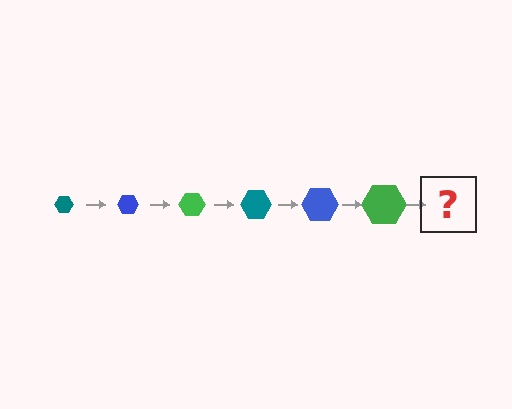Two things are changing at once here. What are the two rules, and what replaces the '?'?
The two rules are that the hexagon grows larger each step and the color cycles through teal, blue, and green. The '?' should be a teal hexagon, larger than the previous one.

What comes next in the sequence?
The next element should be a teal hexagon, larger than the previous one.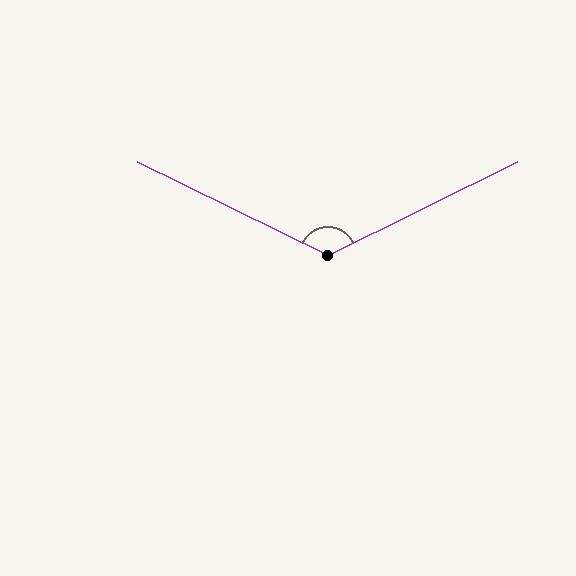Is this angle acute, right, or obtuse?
It is obtuse.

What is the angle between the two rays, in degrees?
Approximately 128 degrees.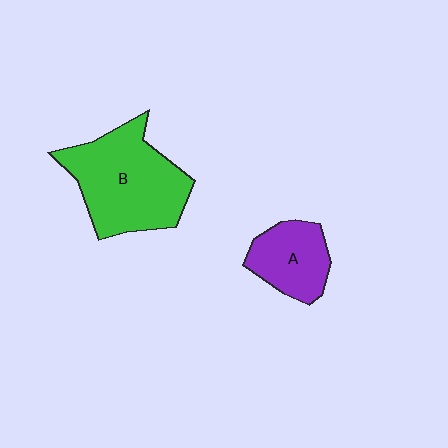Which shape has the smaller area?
Shape A (purple).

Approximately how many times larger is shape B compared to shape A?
Approximately 1.9 times.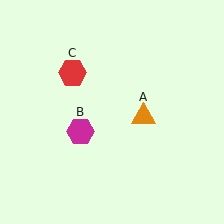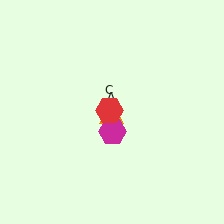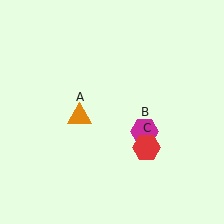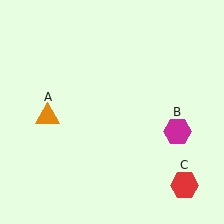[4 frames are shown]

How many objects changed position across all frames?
3 objects changed position: orange triangle (object A), magenta hexagon (object B), red hexagon (object C).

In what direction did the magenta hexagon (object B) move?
The magenta hexagon (object B) moved right.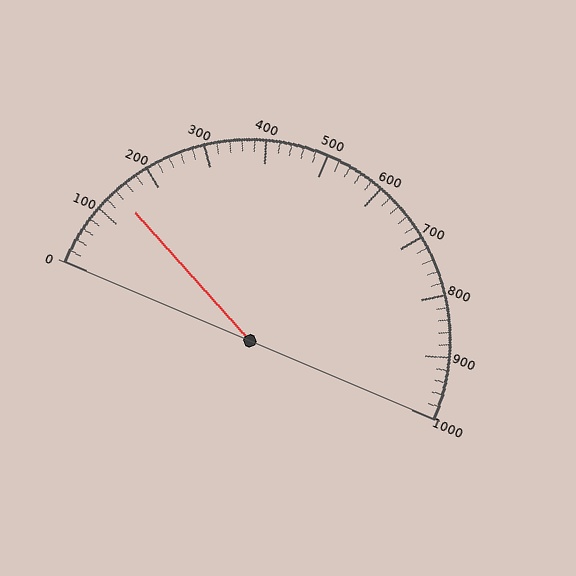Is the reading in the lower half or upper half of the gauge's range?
The reading is in the lower half of the range (0 to 1000).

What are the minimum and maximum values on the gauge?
The gauge ranges from 0 to 1000.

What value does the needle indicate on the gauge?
The needle indicates approximately 140.